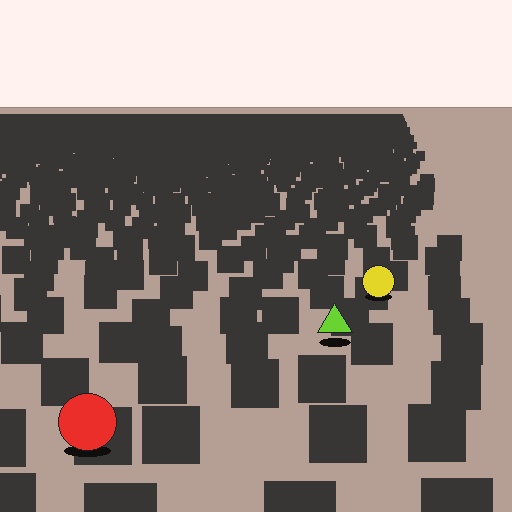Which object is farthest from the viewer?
The yellow circle is farthest from the viewer. It appears smaller and the ground texture around it is denser.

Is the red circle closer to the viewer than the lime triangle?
Yes. The red circle is closer — you can tell from the texture gradient: the ground texture is coarser near it.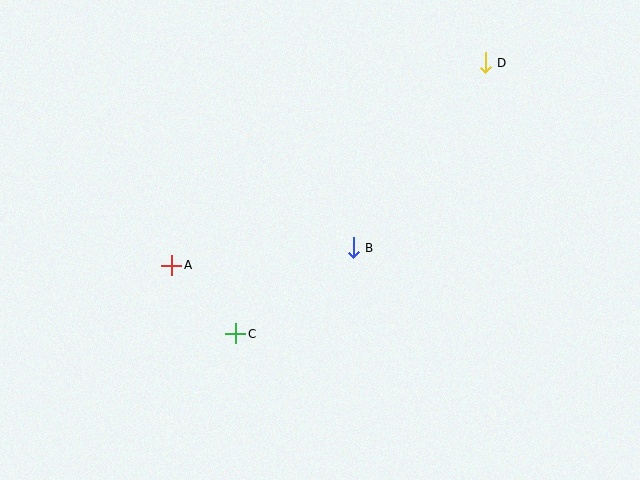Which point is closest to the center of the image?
Point B at (353, 248) is closest to the center.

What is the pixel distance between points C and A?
The distance between C and A is 94 pixels.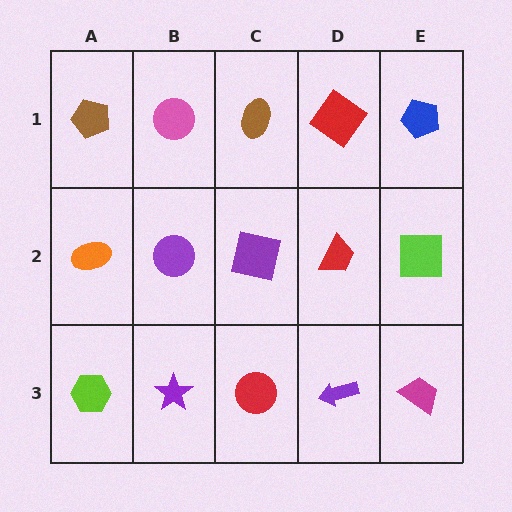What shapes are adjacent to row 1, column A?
An orange ellipse (row 2, column A), a pink circle (row 1, column B).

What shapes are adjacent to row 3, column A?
An orange ellipse (row 2, column A), a purple star (row 3, column B).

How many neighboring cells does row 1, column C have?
3.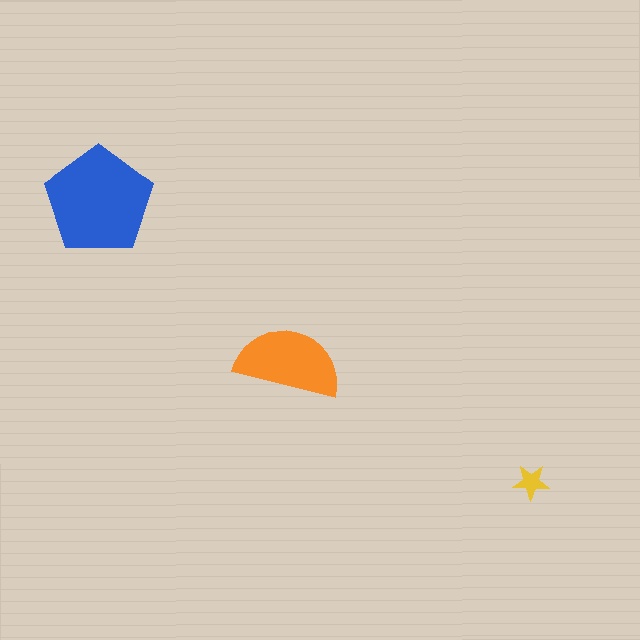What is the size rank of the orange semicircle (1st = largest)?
2nd.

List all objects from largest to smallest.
The blue pentagon, the orange semicircle, the yellow star.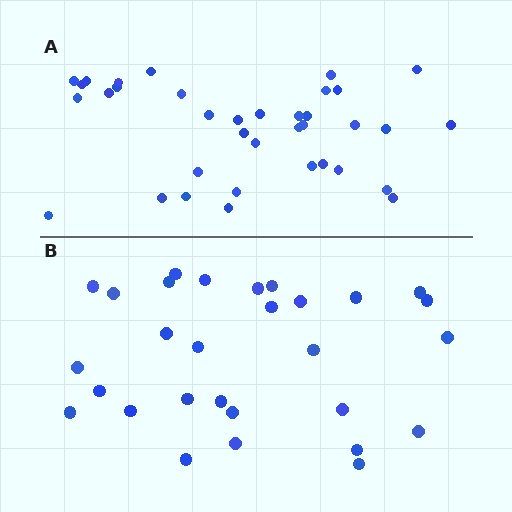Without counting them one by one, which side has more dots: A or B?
Region A (the top region) has more dots.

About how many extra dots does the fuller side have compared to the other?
Region A has roughly 8 or so more dots than region B.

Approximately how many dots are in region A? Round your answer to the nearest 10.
About 40 dots. (The exact count is 36, which rounds to 40.)